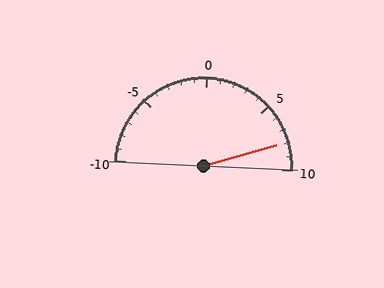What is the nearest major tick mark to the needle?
The nearest major tick mark is 10.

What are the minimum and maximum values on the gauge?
The gauge ranges from -10 to 10.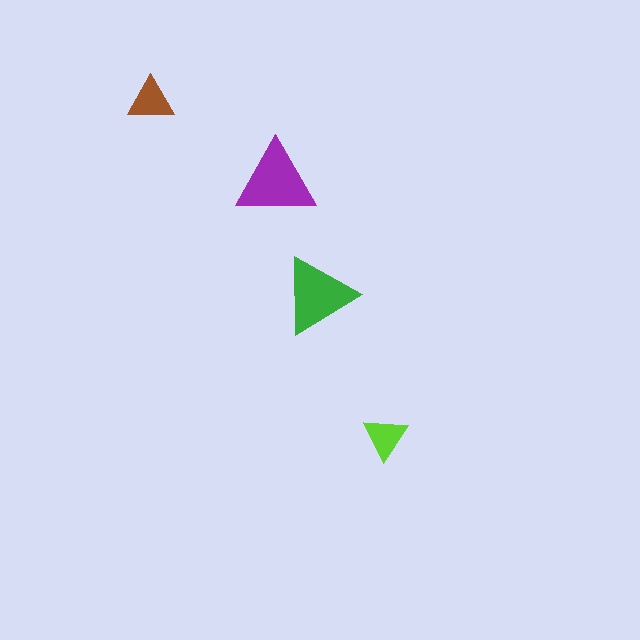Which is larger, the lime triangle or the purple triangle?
The purple one.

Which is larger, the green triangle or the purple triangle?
The purple one.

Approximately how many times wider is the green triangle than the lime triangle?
About 1.5 times wider.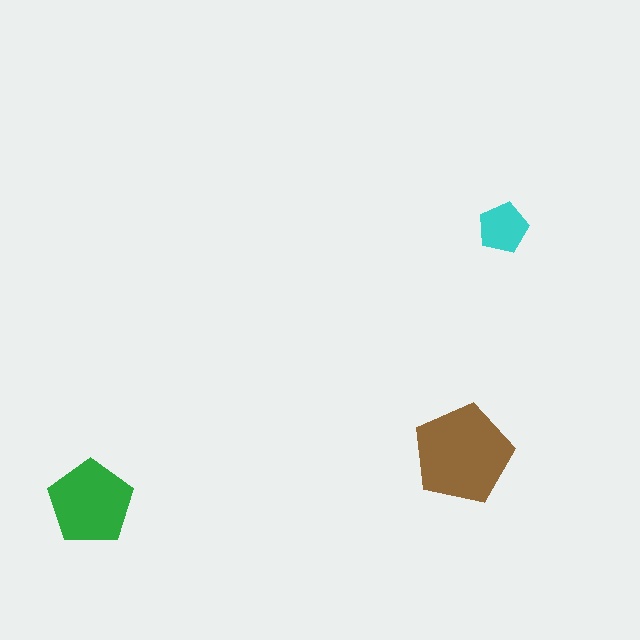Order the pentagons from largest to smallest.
the brown one, the green one, the cyan one.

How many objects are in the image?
There are 3 objects in the image.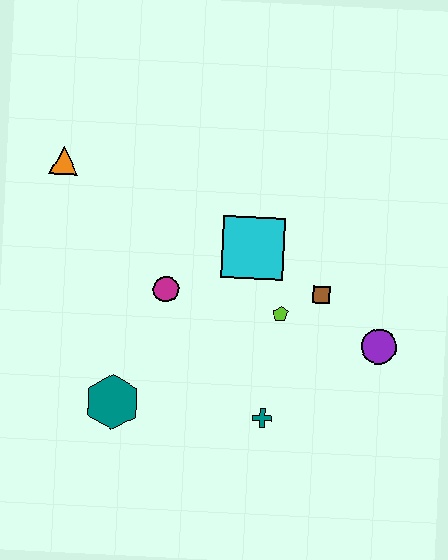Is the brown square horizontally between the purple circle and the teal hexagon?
Yes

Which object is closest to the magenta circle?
The cyan square is closest to the magenta circle.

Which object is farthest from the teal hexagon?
The purple circle is farthest from the teal hexagon.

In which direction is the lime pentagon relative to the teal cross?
The lime pentagon is above the teal cross.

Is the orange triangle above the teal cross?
Yes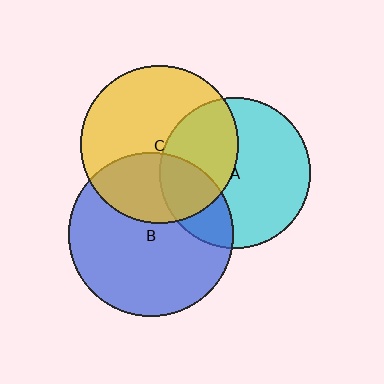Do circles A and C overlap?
Yes.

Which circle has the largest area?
Circle B (blue).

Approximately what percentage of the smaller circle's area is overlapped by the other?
Approximately 40%.